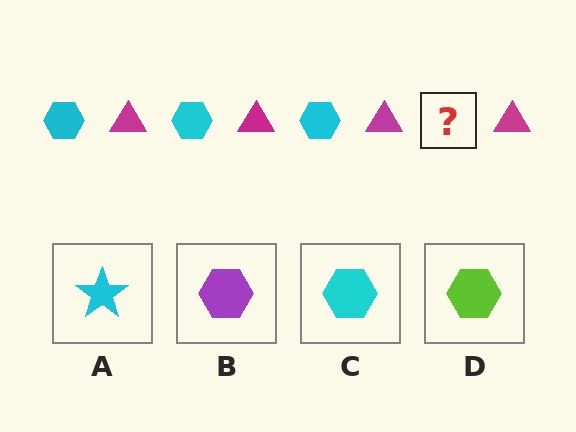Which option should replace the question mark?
Option C.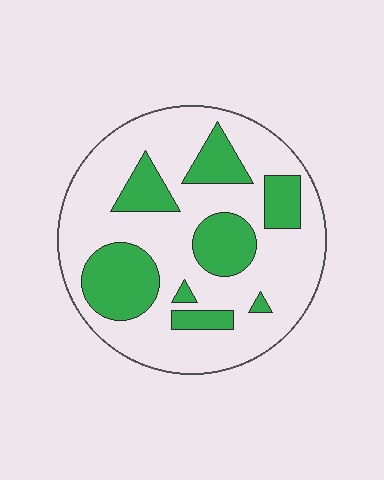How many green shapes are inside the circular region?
8.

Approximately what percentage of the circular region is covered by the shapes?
Approximately 30%.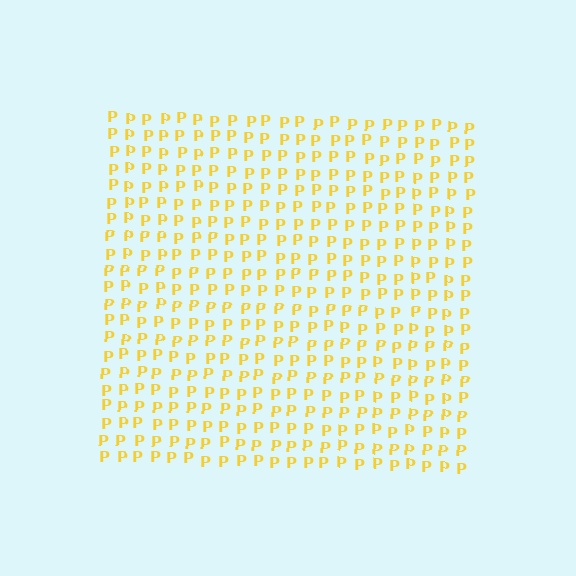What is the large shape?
The large shape is a square.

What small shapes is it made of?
It is made of small letter P's.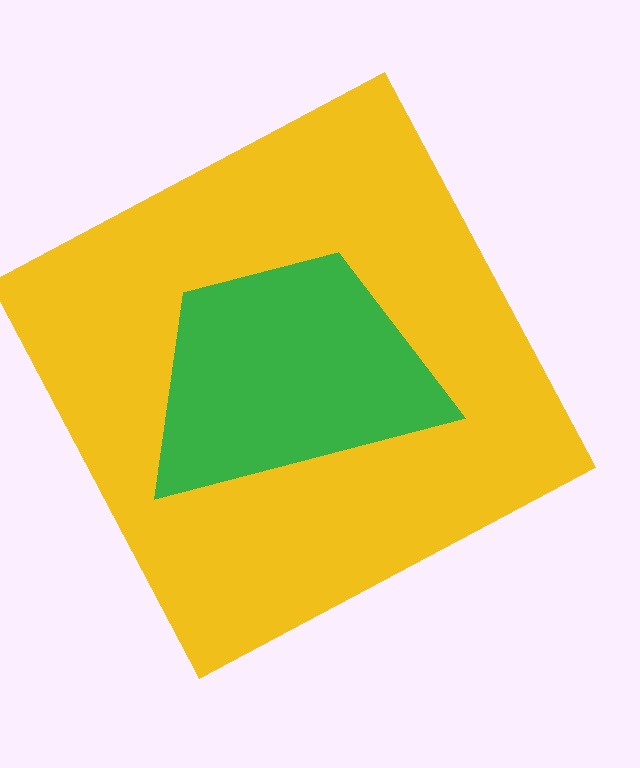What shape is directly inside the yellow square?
The green trapezoid.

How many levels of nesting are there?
2.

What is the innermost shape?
The green trapezoid.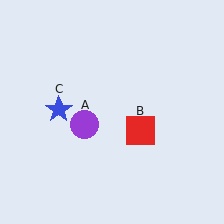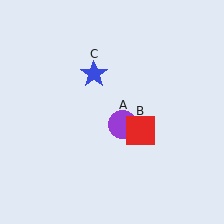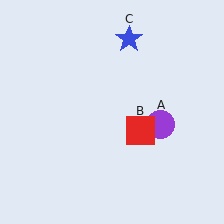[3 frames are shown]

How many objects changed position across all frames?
2 objects changed position: purple circle (object A), blue star (object C).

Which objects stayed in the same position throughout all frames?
Red square (object B) remained stationary.